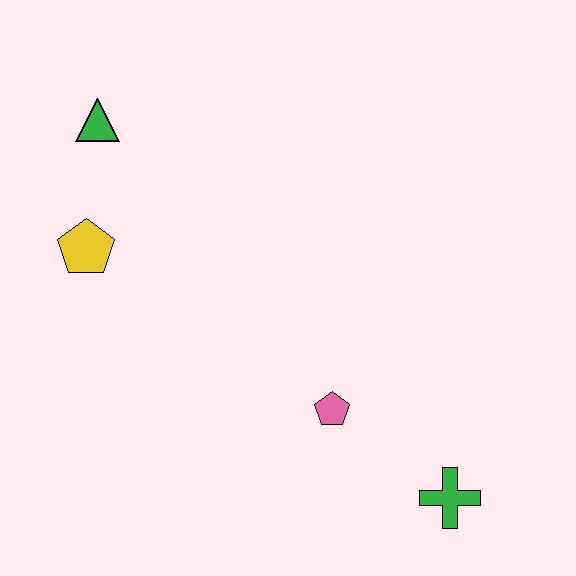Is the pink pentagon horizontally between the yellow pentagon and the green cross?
Yes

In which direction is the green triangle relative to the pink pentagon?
The green triangle is above the pink pentagon.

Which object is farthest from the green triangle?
The green cross is farthest from the green triangle.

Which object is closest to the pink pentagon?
The green cross is closest to the pink pentagon.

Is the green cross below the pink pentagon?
Yes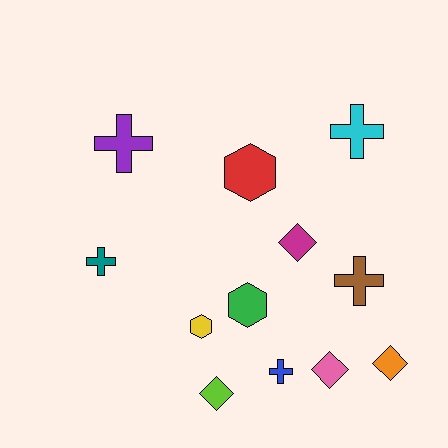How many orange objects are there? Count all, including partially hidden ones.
There is 1 orange object.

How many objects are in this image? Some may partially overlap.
There are 12 objects.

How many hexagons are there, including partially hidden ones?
There are 3 hexagons.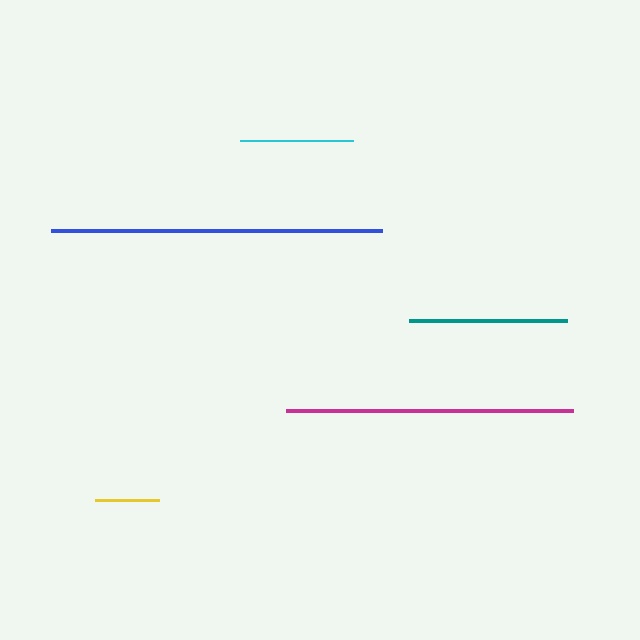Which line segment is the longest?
The blue line is the longest at approximately 331 pixels.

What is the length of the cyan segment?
The cyan segment is approximately 113 pixels long.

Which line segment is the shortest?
The yellow line is the shortest at approximately 63 pixels.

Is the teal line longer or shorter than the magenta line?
The magenta line is longer than the teal line.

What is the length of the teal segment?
The teal segment is approximately 158 pixels long.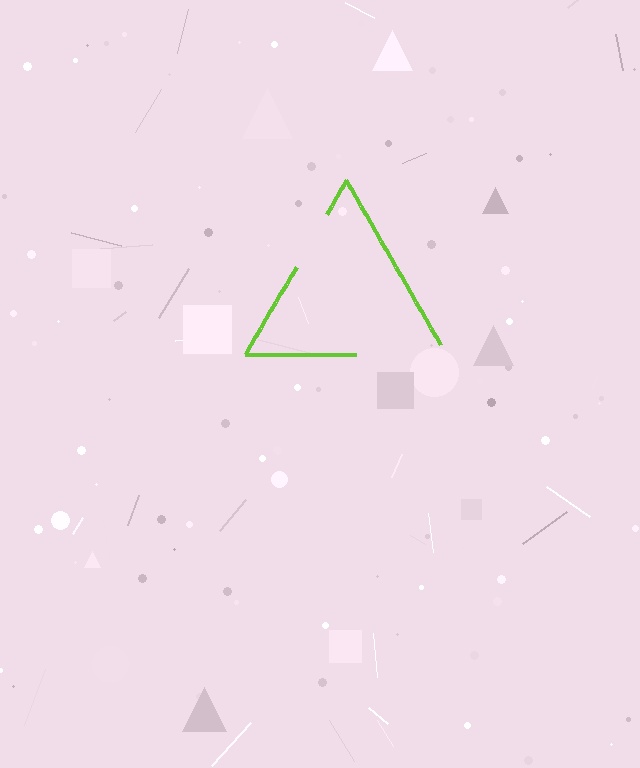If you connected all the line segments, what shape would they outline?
They would outline a triangle.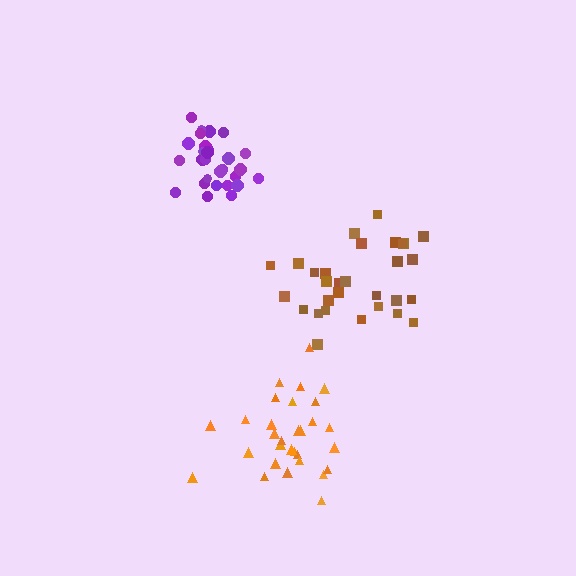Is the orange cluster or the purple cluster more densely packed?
Purple.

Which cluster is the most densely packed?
Purple.